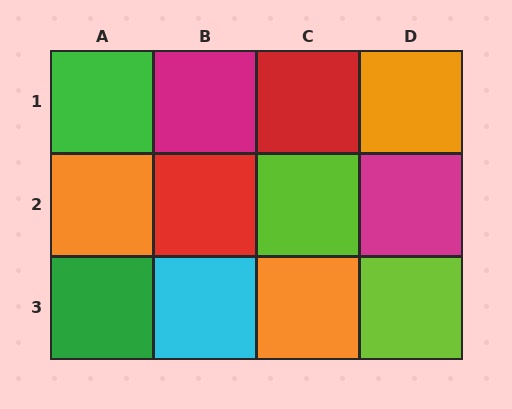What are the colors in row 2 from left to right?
Orange, red, lime, magenta.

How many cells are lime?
2 cells are lime.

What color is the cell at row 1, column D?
Orange.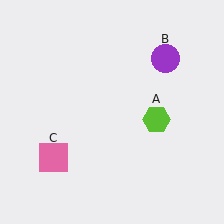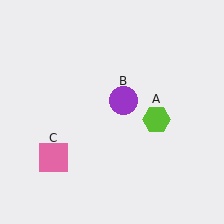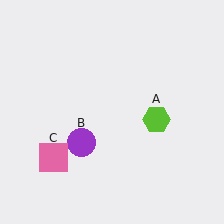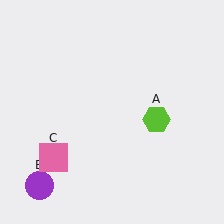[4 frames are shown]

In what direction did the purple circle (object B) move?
The purple circle (object B) moved down and to the left.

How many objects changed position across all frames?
1 object changed position: purple circle (object B).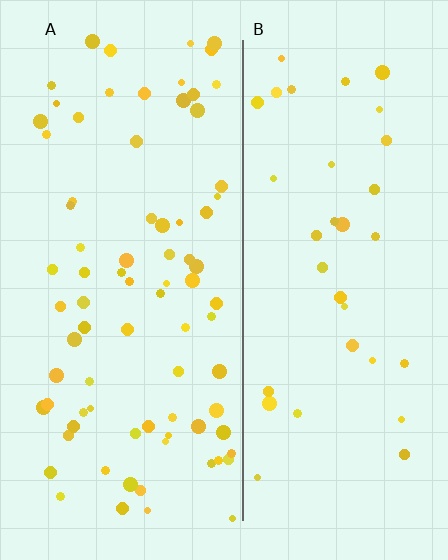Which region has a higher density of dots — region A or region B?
A (the left).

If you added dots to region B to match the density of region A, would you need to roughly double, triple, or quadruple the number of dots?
Approximately double.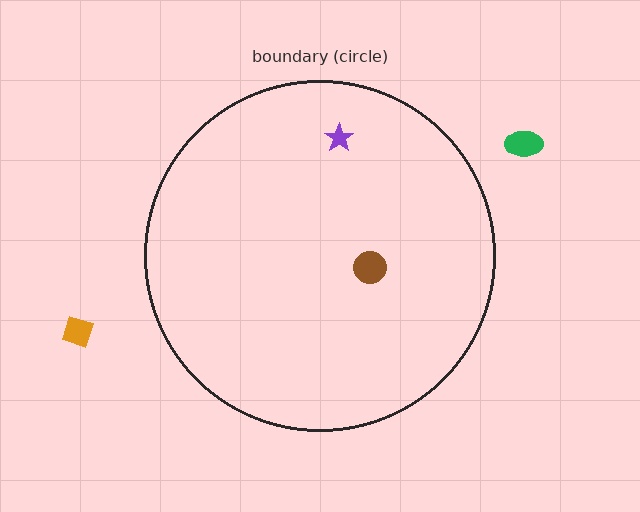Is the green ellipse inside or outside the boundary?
Outside.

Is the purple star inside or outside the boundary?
Inside.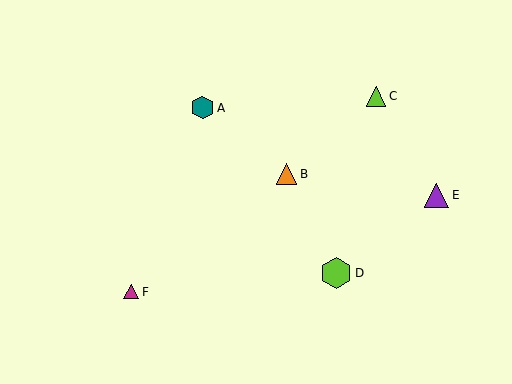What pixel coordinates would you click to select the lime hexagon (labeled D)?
Click at (336, 273) to select the lime hexagon D.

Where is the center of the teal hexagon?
The center of the teal hexagon is at (202, 108).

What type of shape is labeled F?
Shape F is a magenta triangle.